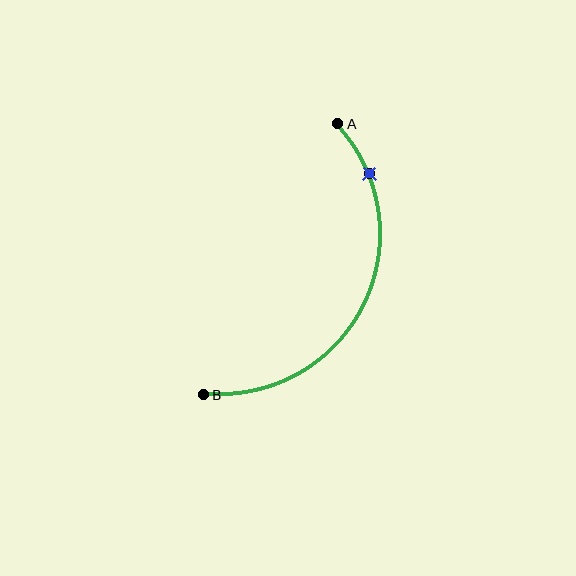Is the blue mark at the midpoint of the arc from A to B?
No. The blue mark lies on the arc but is closer to endpoint A. The arc midpoint would be at the point on the curve equidistant along the arc from both A and B.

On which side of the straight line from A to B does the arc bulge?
The arc bulges to the right of the straight line connecting A and B.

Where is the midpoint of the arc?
The arc midpoint is the point on the curve farthest from the straight line joining A and B. It sits to the right of that line.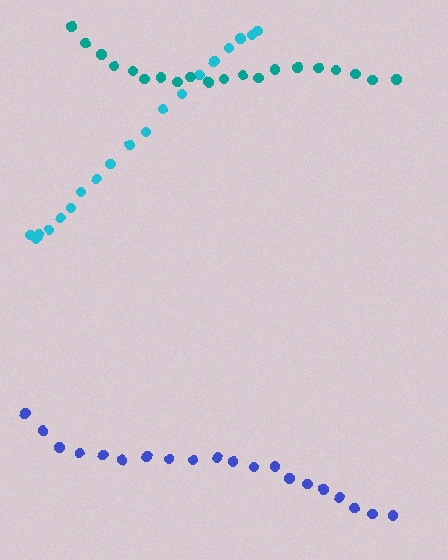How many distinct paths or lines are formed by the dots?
There are 3 distinct paths.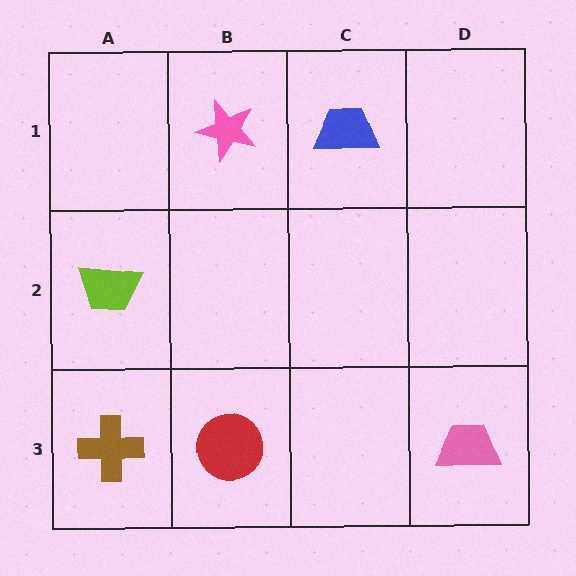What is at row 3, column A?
A brown cross.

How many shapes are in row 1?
2 shapes.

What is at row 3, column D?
A pink trapezoid.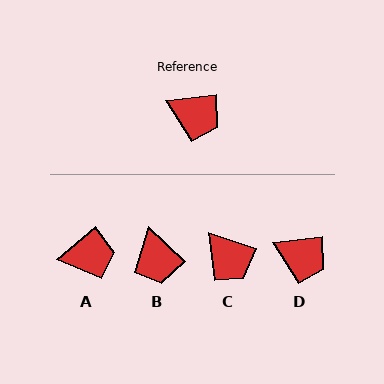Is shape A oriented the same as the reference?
No, it is off by about 34 degrees.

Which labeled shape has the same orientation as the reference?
D.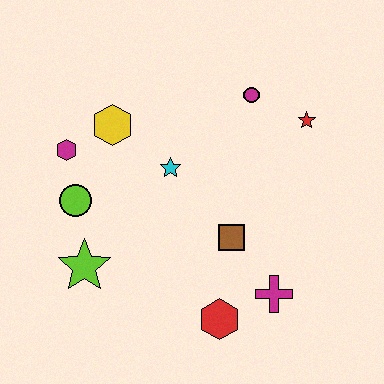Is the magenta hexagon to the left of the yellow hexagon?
Yes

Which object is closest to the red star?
The magenta circle is closest to the red star.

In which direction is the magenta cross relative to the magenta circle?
The magenta cross is below the magenta circle.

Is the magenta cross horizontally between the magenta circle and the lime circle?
No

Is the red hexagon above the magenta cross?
No